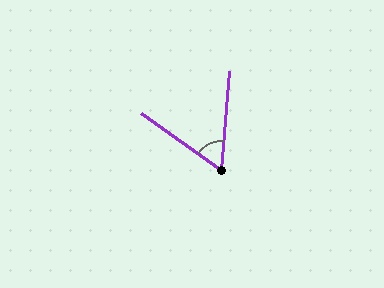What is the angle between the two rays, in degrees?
Approximately 59 degrees.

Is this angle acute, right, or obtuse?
It is acute.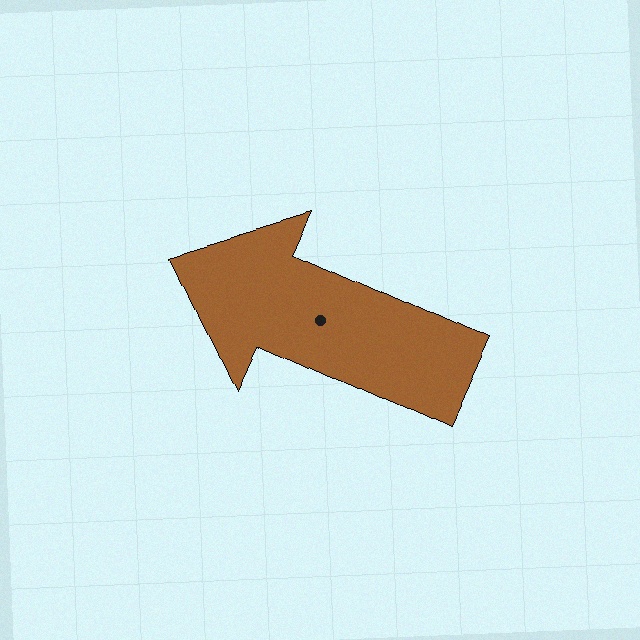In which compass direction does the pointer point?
Northwest.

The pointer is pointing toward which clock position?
Roughly 10 o'clock.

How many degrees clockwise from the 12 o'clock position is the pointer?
Approximately 294 degrees.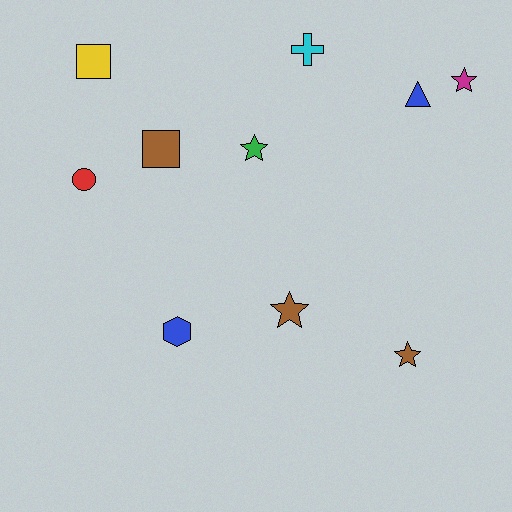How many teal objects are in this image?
There are no teal objects.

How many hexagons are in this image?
There is 1 hexagon.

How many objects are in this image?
There are 10 objects.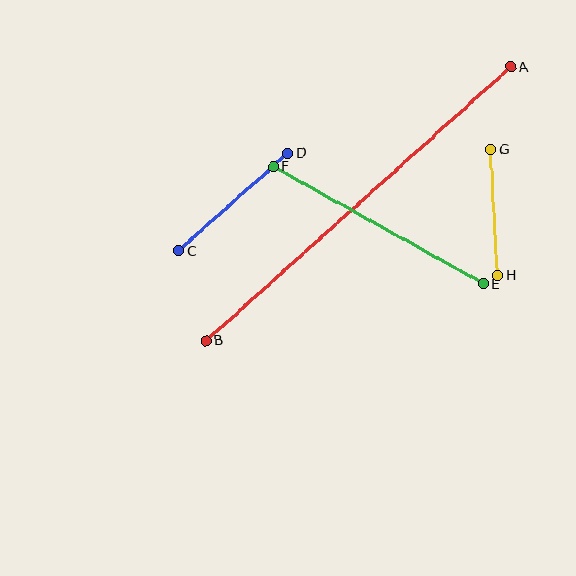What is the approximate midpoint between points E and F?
The midpoint is at approximately (379, 225) pixels.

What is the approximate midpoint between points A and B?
The midpoint is at approximately (358, 204) pixels.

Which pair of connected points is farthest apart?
Points A and B are farthest apart.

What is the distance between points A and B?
The distance is approximately 410 pixels.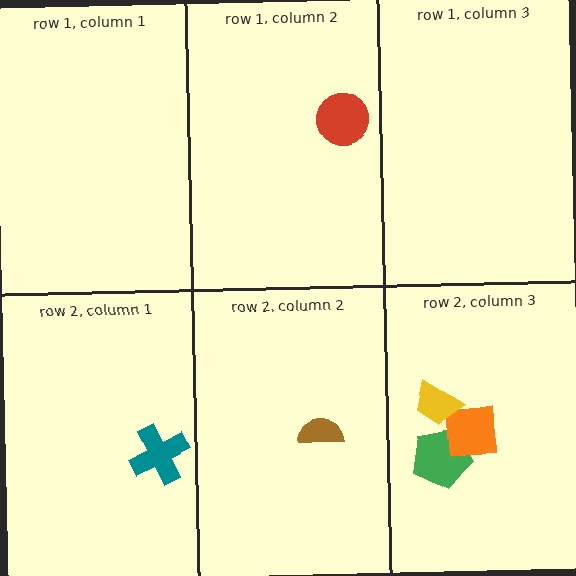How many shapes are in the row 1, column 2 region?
1.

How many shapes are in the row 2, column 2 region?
1.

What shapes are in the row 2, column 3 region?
The green pentagon, the orange square, the yellow trapezoid.